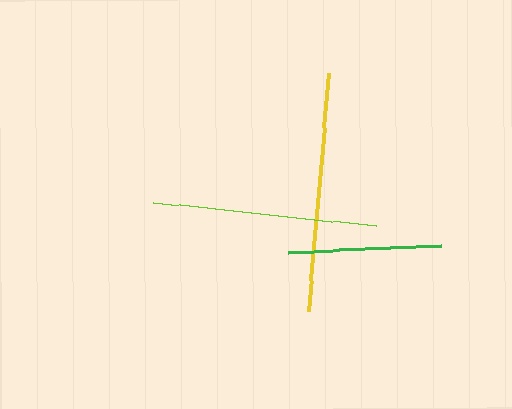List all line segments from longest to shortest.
From longest to shortest: yellow, lime, green.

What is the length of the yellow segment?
The yellow segment is approximately 239 pixels long.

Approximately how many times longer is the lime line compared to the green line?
The lime line is approximately 1.5 times the length of the green line.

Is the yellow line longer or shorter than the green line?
The yellow line is longer than the green line.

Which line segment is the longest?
The yellow line is the longest at approximately 239 pixels.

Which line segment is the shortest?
The green line is the shortest at approximately 153 pixels.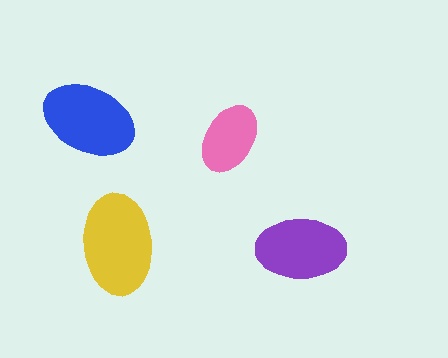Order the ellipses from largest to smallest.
the yellow one, the blue one, the purple one, the pink one.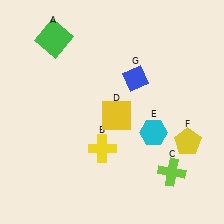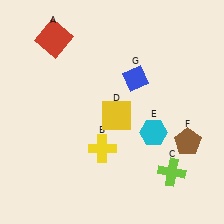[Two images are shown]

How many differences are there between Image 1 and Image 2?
There are 2 differences between the two images.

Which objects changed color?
A changed from green to red. F changed from yellow to brown.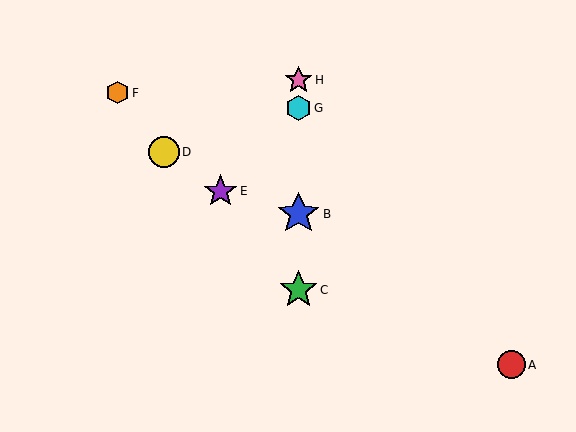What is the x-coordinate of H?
Object H is at x≈298.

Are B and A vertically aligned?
No, B is at x≈298 and A is at x≈511.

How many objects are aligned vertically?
4 objects (B, C, G, H) are aligned vertically.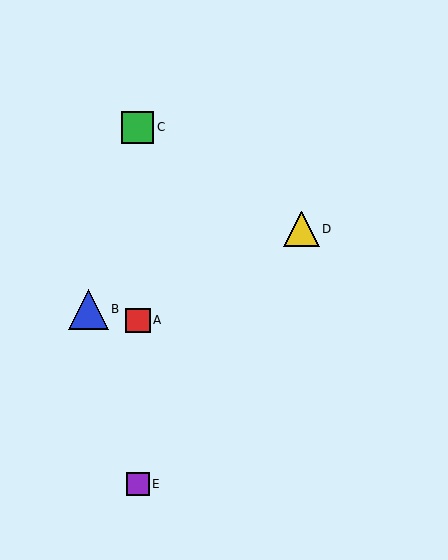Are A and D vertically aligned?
No, A is at x≈138 and D is at x≈301.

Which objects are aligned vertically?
Objects A, C, E are aligned vertically.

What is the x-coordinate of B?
Object B is at x≈88.